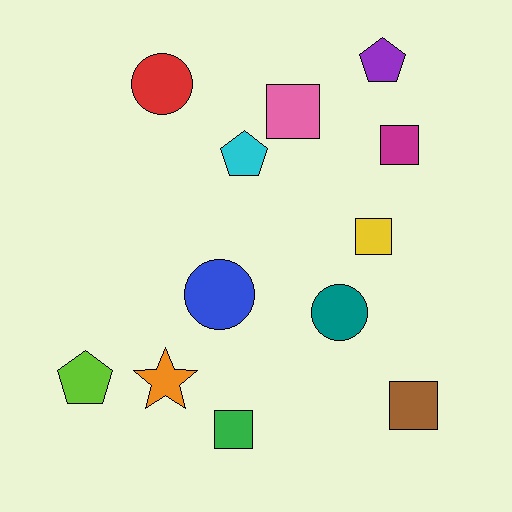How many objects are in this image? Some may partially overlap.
There are 12 objects.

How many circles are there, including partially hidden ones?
There are 3 circles.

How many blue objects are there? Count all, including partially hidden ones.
There is 1 blue object.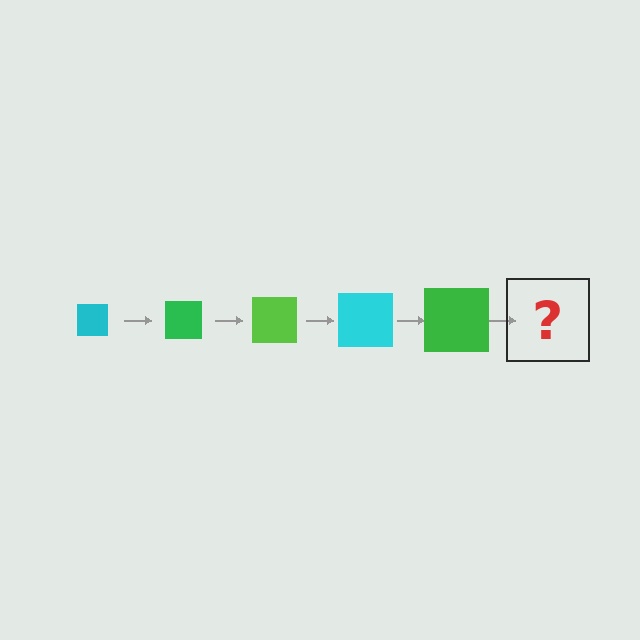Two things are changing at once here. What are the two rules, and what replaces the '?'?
The two rules are that the square grows larger each step and the color cycles through cyan, green, and lime. The '?' should be a lime square, larger than the previous one.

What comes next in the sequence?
The next element should be a lime square, larger than the previous one.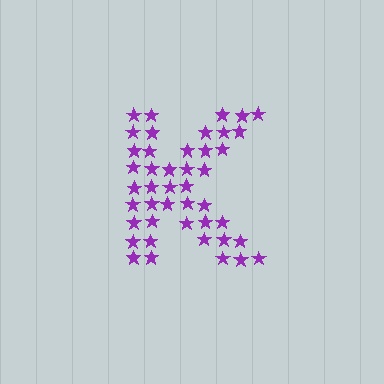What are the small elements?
The small elements are stars.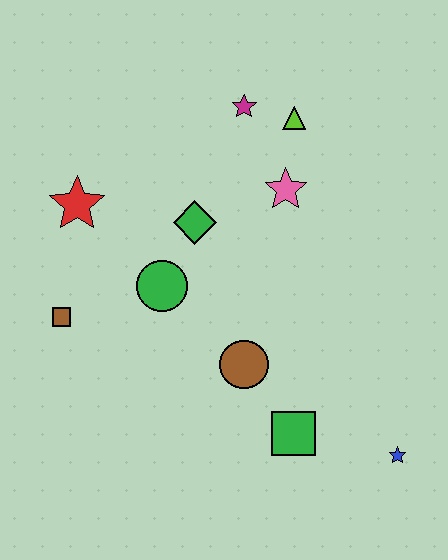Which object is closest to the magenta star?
The lime triangle is closest to the magenta star.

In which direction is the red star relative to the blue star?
The red star is to the left of the blue star.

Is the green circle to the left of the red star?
No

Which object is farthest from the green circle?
The blue star is farthest from the green circle.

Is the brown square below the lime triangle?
Yes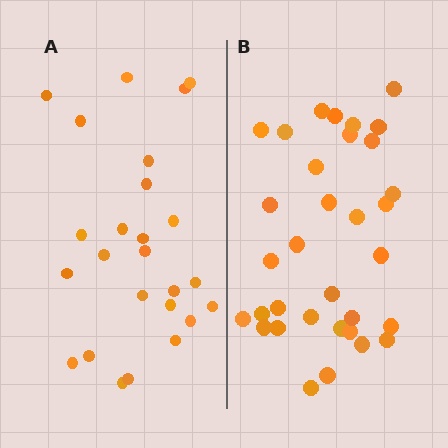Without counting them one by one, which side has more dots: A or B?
Region B (the right region) has more dots.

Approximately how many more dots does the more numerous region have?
Region B has roughly 8 or so more dots than region A.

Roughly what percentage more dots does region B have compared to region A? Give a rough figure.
About 30% more.